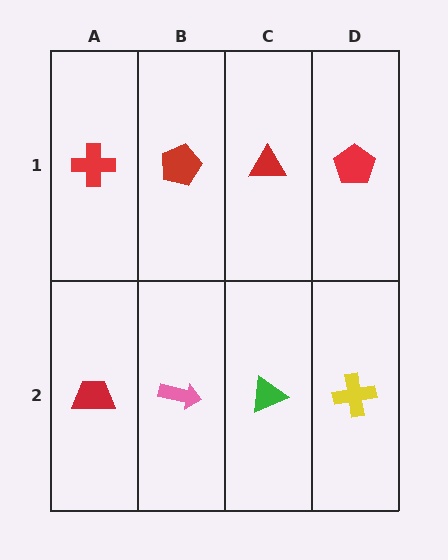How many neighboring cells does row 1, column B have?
3.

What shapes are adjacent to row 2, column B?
A red pentagon (row 1, column B), a red trapezoid (row 2, column A), a green triangle (row 2, column C).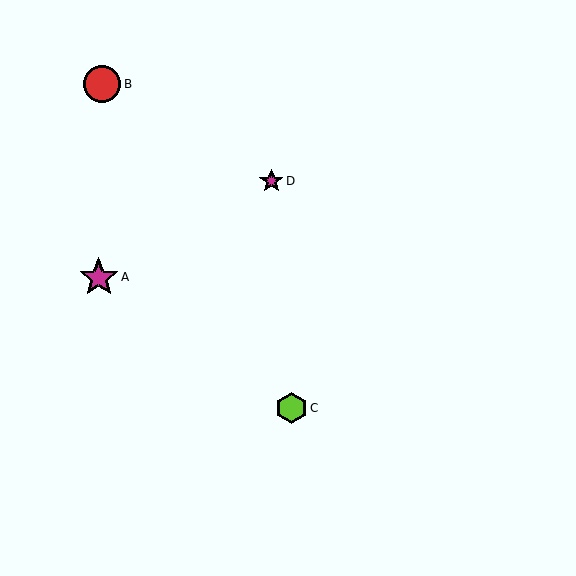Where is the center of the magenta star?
The center of the magenta star is at (271, 181).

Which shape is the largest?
The magenta star (labeled A) is the largest.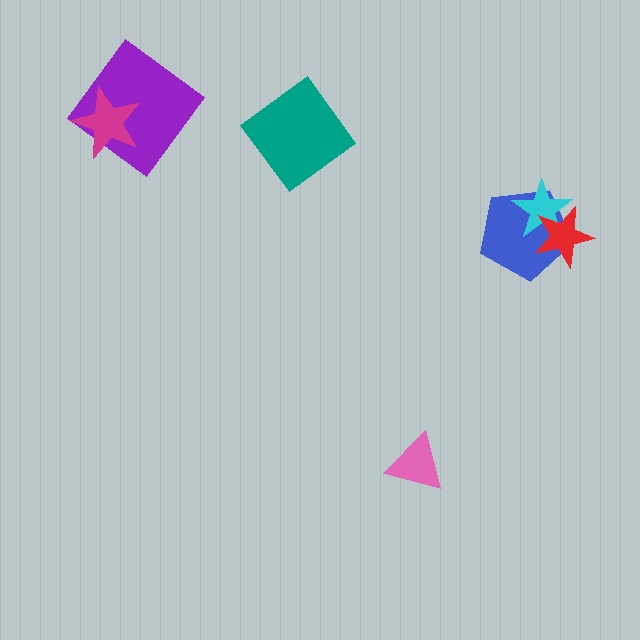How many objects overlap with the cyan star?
2 objects overlap with the cyan star.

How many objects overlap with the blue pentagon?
2 objects overlap with the blue pentagon.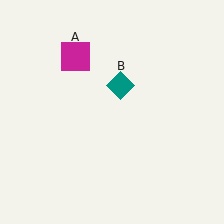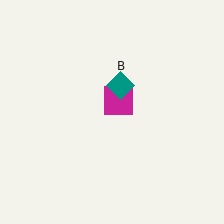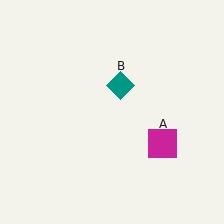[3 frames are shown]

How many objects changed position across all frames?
1 object changed position: magenta square (object A).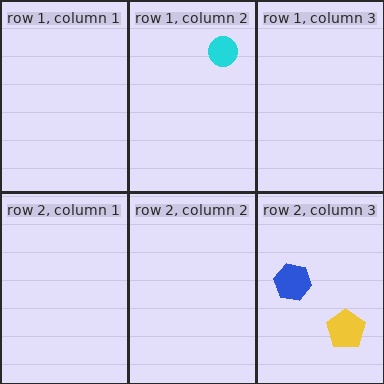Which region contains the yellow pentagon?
The row 2, column 3 region.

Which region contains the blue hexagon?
The row 2, column 3 region.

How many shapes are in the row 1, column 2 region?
1.